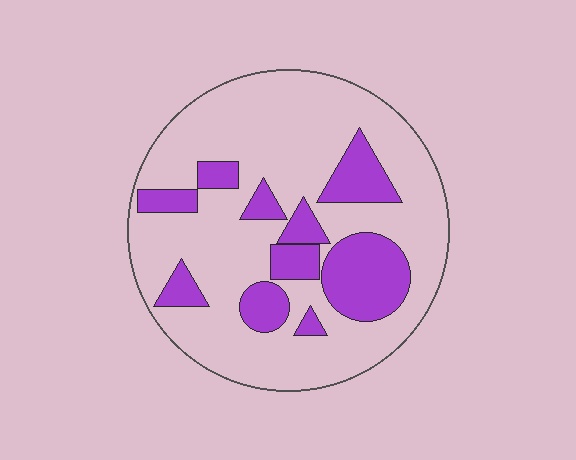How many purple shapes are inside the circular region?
10.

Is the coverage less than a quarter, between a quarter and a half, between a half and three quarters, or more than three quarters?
Between a quarter and a half.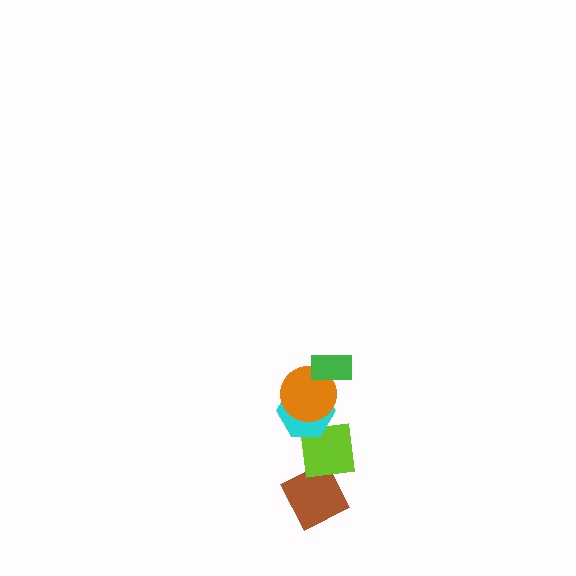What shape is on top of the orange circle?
The green rectangle is on top of the orange circle.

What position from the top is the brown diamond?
The brown diamond is 5th from the top.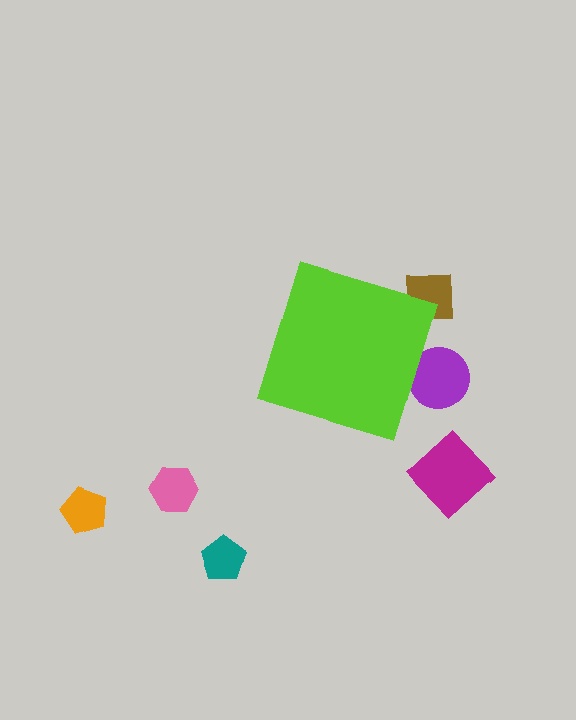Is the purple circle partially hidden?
Yes, the purple circle is partially hidden behind the lime diamond.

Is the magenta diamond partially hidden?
No, the magenta diamond is fully visible.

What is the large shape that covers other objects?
A lime diamond.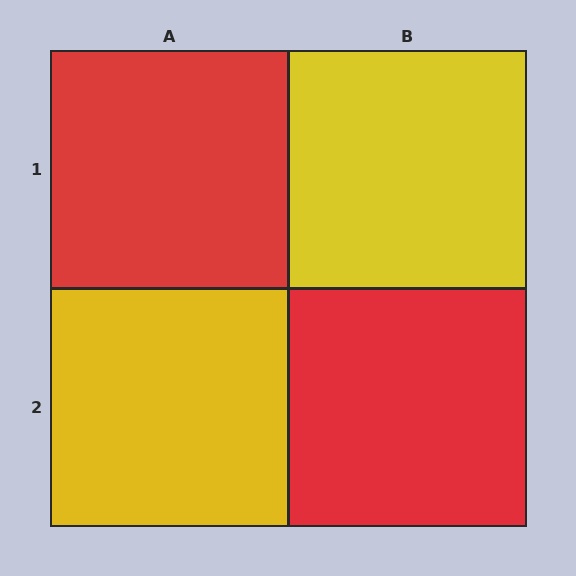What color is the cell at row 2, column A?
Yellow.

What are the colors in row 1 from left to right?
Red, yellow.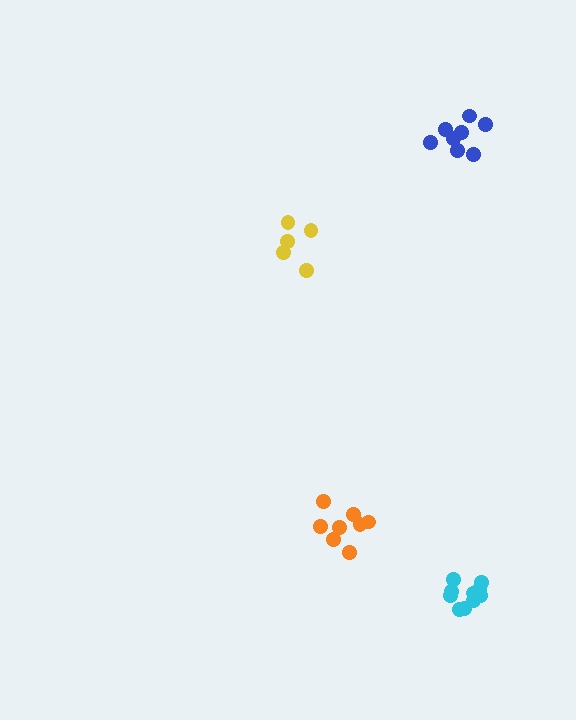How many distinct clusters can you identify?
There are 4 distinct clusters.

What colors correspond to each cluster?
The clusters are colored: blue, orange, cyan, yellow.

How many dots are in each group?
Group 1: 8 dots, Group 2: 8 dots, Group 3: 10 dots, Group 4: 5 dots (31 total).